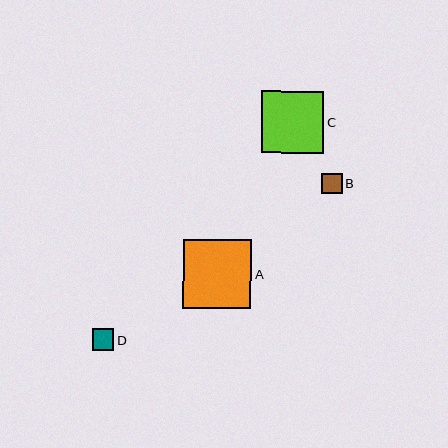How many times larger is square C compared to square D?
Square C is approximately 2.9 times the size of square D.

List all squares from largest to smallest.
From largest to smallest: A, C, D, B.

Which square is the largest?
Square A is the largest with a size of approximately 68 pixels.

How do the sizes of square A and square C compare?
Square A and square C are approximately the same size.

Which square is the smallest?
Square B is the smallest with a size of approximately 20 pixels.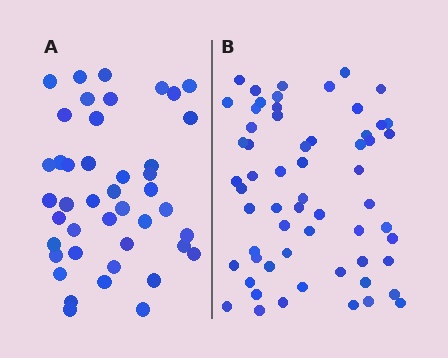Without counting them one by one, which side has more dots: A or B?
Region B (the right region) has more dots.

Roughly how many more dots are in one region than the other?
Region B has approximately 15 more dots than region A.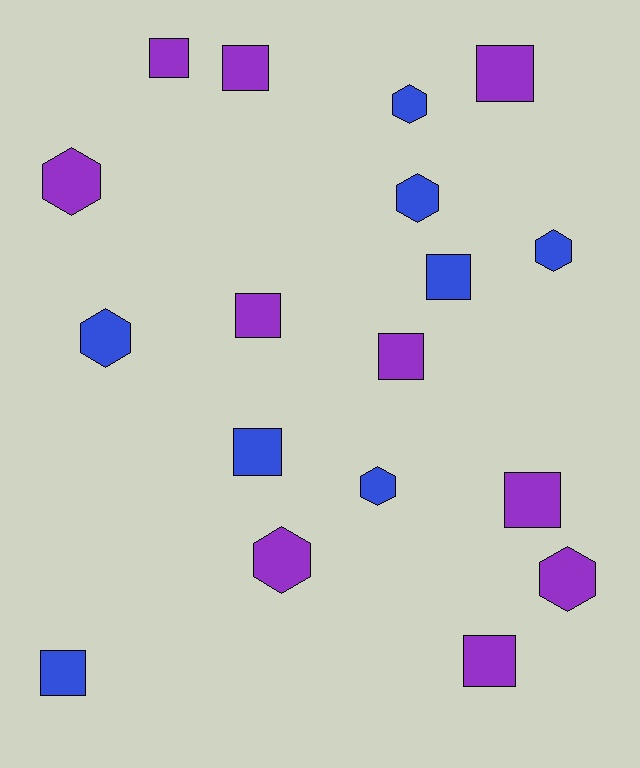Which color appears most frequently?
Purple, with 10 objects.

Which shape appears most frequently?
Square, with 10 objects.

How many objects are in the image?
There are 18 objects.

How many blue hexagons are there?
There are 5 blue hexagons.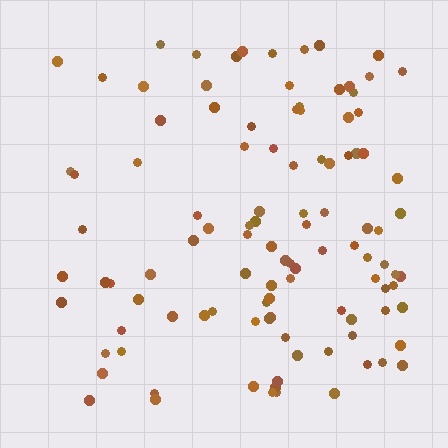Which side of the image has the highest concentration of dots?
The right.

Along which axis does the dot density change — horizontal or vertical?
Horizontal.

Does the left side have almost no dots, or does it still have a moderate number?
Still a moderate number, just noticeably fewer than the right.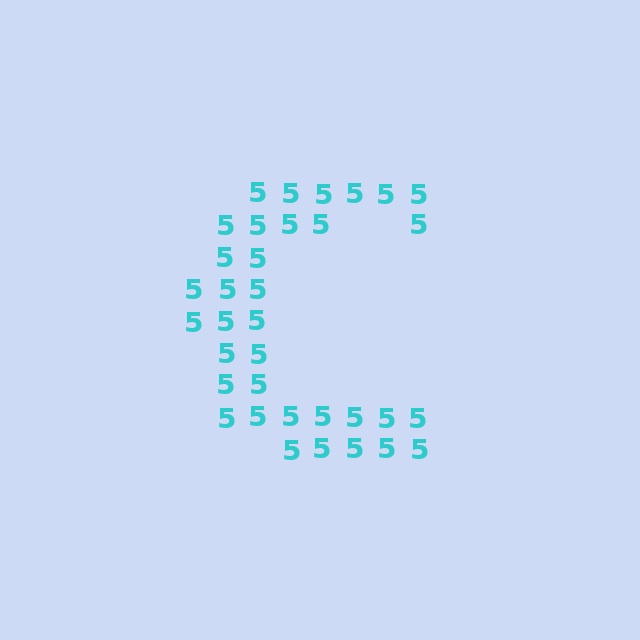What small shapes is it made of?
It is made of small digit 5's.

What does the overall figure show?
The overall figure shows the letter C.